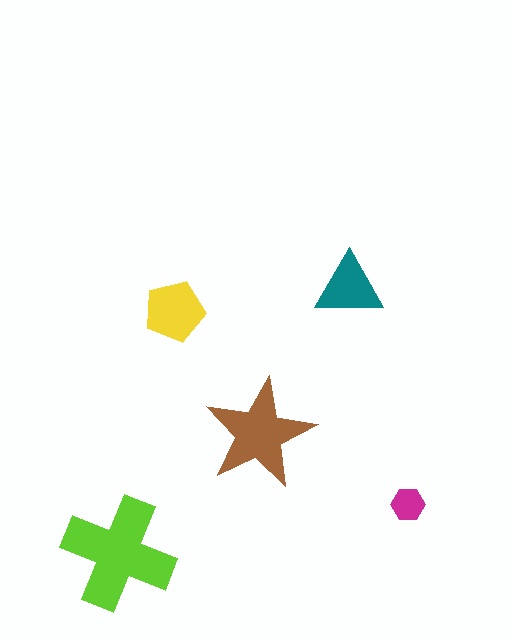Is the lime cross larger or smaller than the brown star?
Larger.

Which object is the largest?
The lime cross.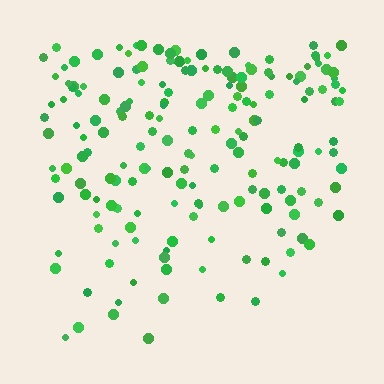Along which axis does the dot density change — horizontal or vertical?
Vertical.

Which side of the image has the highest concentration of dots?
The top.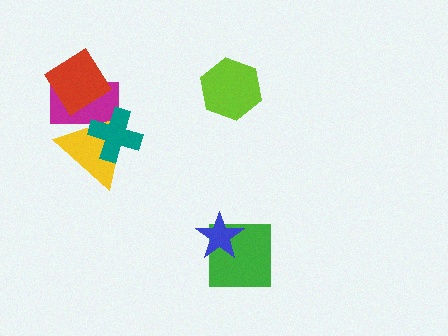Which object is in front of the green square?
The blue star is in front of the green square.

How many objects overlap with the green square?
1 object overlaps with the green square.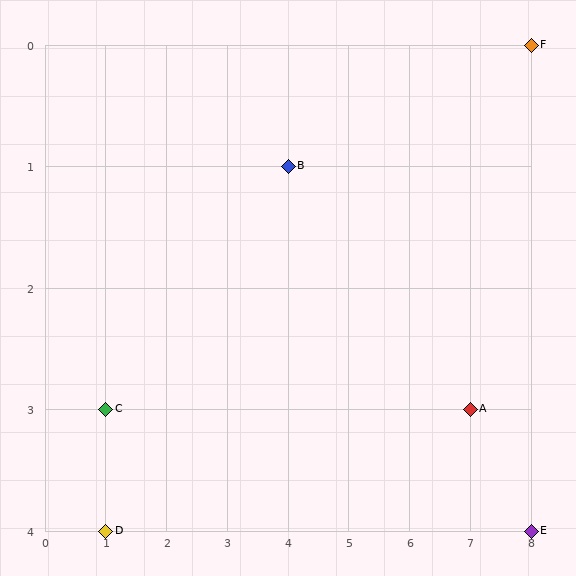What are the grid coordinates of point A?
Point A is at grid coordinates (7, 3).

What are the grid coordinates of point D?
Point D is at grid coordinates (1, 4).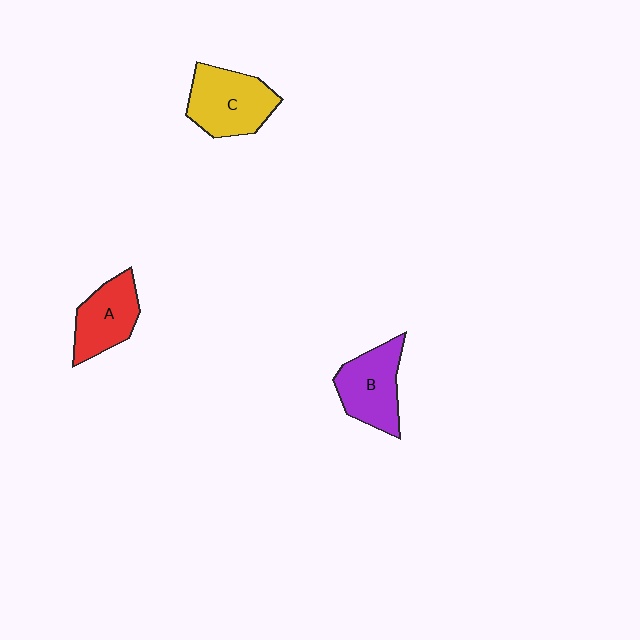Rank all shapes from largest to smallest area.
From largest to smallest: C (yellow), B (purple), A (red).